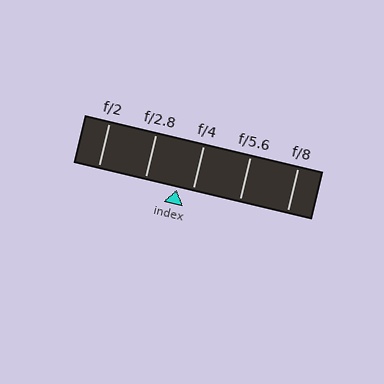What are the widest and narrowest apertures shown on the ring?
The widest aperture shown is f/2 and the narrowest is f/8.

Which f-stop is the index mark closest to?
The index mark is closest to f/4.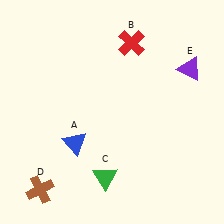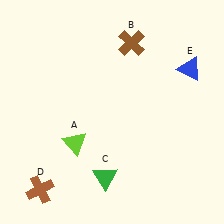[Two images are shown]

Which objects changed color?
A changed from blue to lime. B changed from red to brown. E changed from purple to blue.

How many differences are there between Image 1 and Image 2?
There are 3 differences between the two images.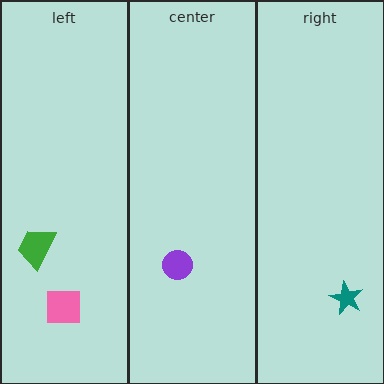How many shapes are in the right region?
1.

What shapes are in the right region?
The teal star.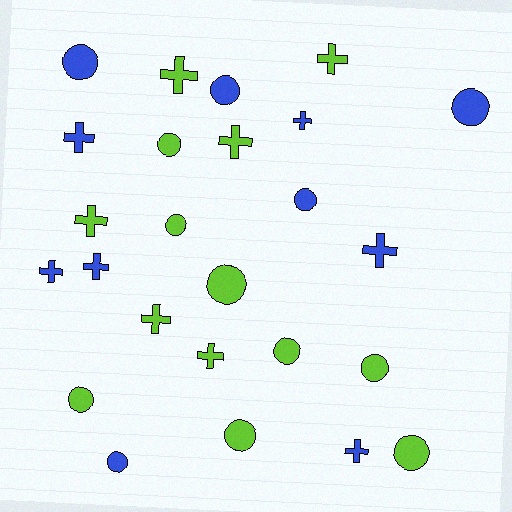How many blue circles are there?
There are 5 blue circles.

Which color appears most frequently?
Lime, with 14 objects.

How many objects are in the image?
There are 25 objects.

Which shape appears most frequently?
Circle, with 13 objects.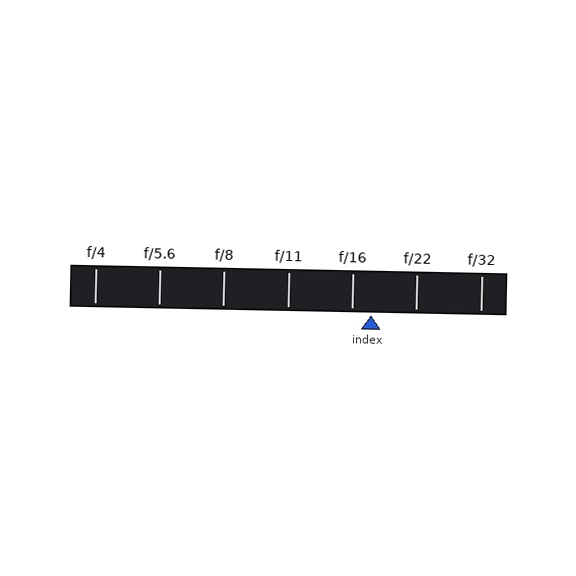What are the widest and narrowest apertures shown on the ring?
The widest aperture shown is f/4 and the narrowest is f/32.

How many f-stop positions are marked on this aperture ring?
There are 7 f-stop positions marked.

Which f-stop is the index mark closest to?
The index mark is closest to f/16.